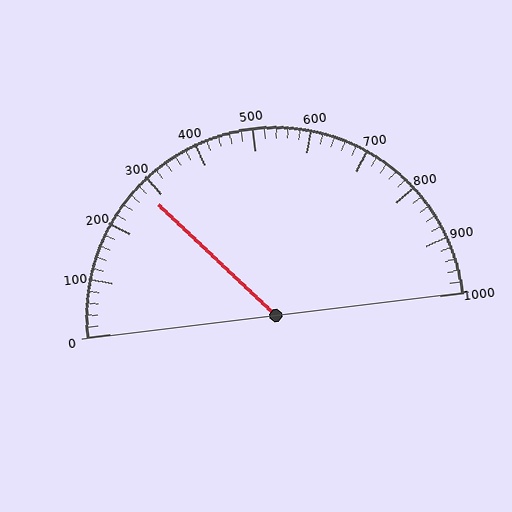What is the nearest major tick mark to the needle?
The nearest major tick mark is 300.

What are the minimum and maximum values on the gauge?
The gauge ranges from 0 to 1000.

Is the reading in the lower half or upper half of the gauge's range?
The reading is in the lower half of the range (0 to 1000).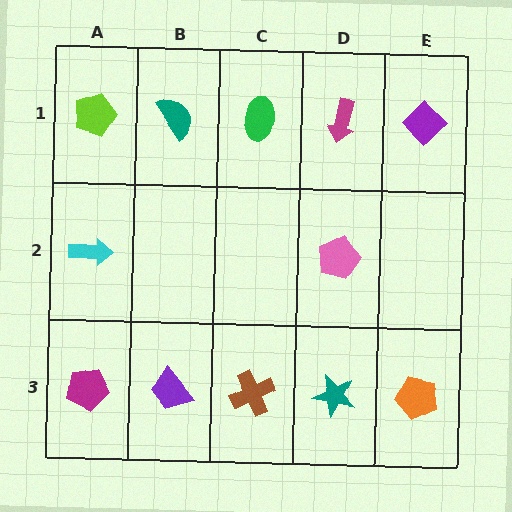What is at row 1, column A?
A lime pentagon.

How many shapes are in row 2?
2 shapes.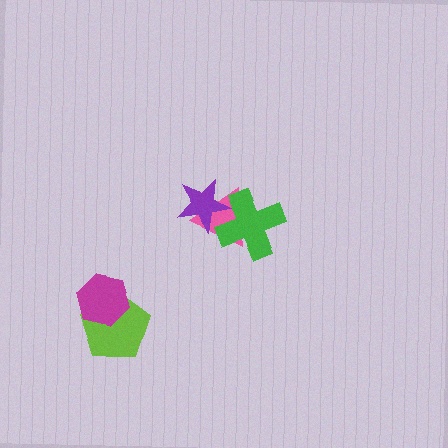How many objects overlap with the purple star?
2 objects overlap with the purple star.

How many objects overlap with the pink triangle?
2 objects overlap with the pink triangle.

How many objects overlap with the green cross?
2 objects overlap with the green cross.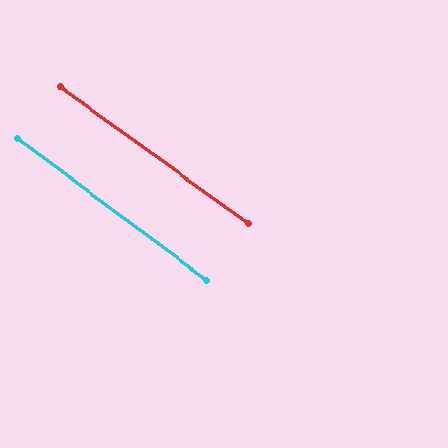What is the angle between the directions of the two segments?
Approximately 1 degree.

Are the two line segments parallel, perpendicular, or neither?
Parallel — their directions differ by only 0.8°.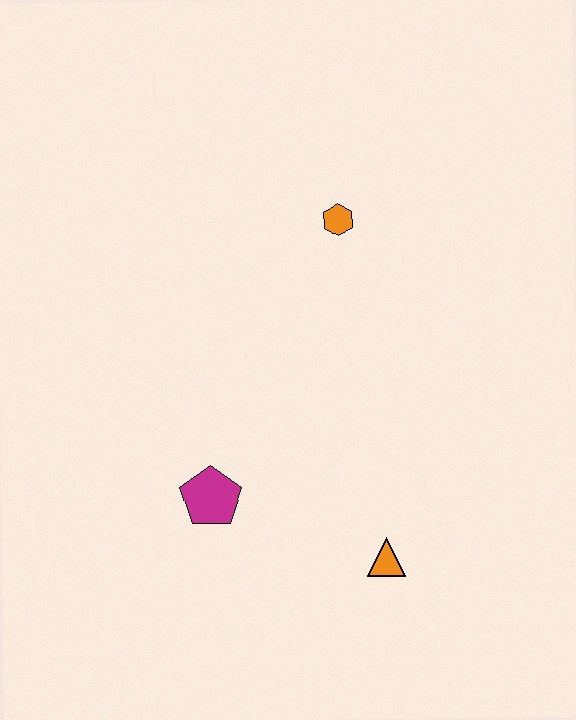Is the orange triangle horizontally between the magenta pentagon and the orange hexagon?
No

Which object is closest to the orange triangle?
The magenta pentagon is closest to the orange triangle.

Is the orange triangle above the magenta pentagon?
No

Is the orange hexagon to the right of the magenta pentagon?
Yes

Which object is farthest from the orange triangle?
The orange hexagon is farthest from the orange triangle.